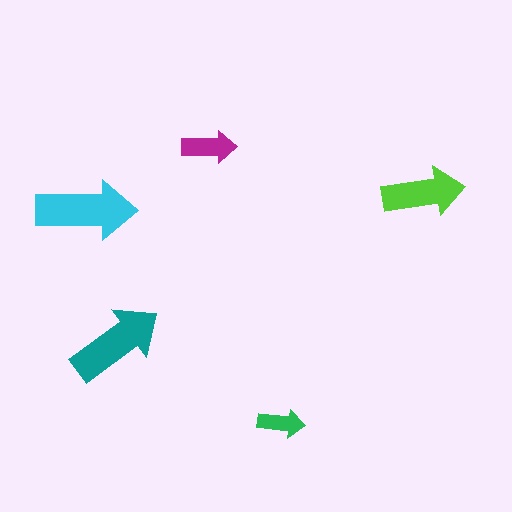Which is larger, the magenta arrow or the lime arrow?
The lime one.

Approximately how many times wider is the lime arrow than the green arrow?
About 1.5 times wider.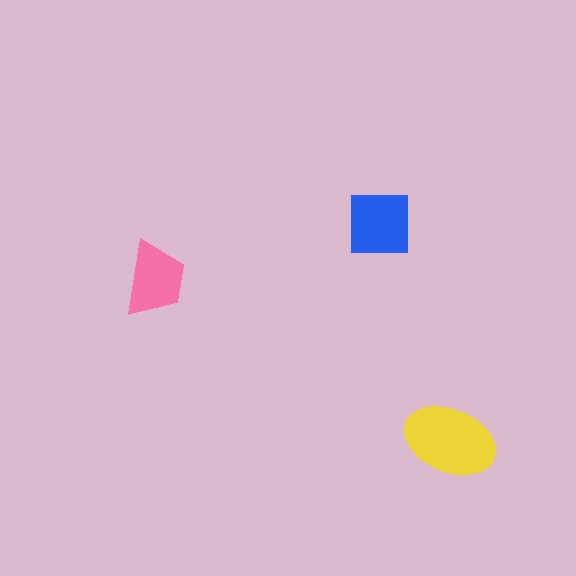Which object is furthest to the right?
The yellow ellipse is rightmost.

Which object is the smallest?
The pink trapezoid.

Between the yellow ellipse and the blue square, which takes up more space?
The yellow ellipse.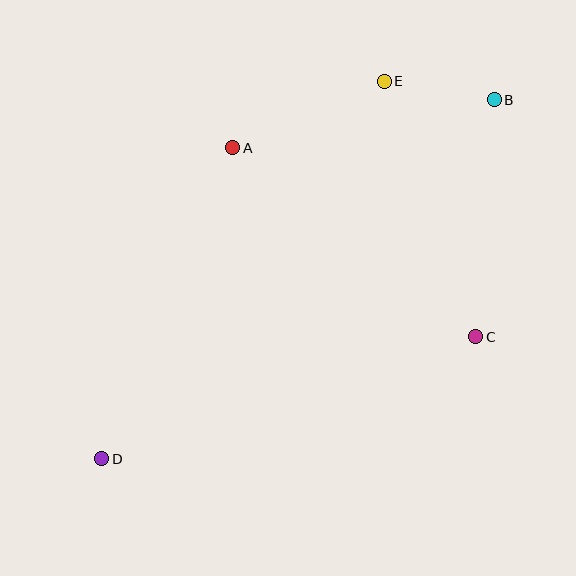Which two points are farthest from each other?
Points B and D are farthest from each other.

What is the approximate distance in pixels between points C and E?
The distance between C and E is approximately 271 pixels.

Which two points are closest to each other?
Points B and E are closest to each other.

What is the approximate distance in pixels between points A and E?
The distance between A and E is approximately 165 pixels.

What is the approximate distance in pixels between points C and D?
The distance between C and D is approximately 393 pixels.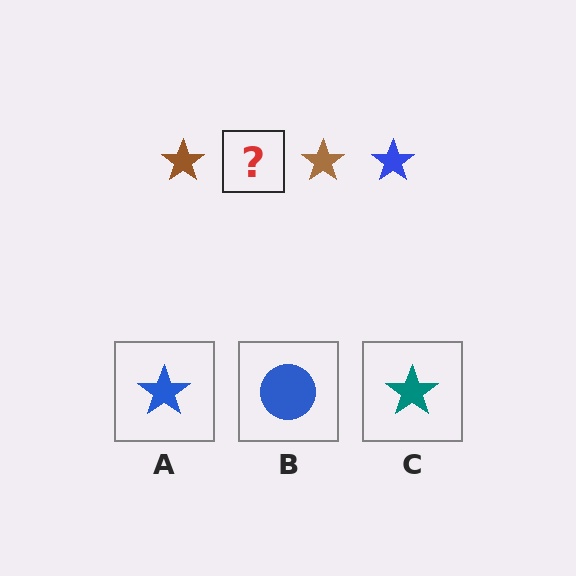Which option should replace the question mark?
Option A.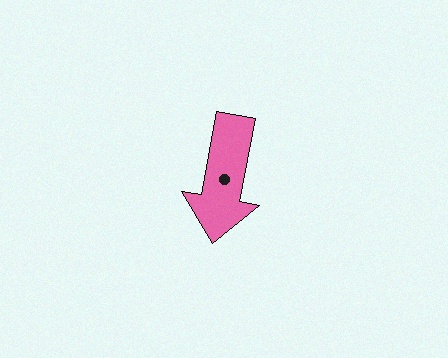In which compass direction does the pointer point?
South.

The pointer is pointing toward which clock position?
Roughly 6 o'clock.